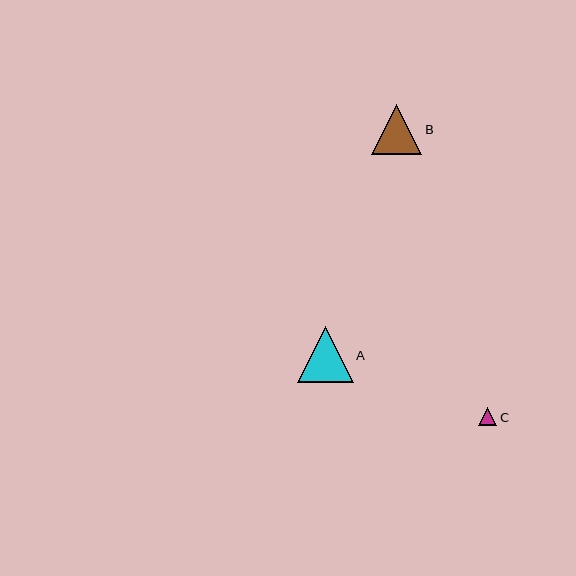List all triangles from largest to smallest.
From largest to smallest: A, B, C.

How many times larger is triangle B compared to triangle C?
Triangle B is approximately 2.8 times the size of triangle C.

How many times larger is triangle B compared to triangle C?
Triangle B is approximately 2.8 times the size of triangle C.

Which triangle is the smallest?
Triangle C is the smallest with a size of approximately 18 pixels.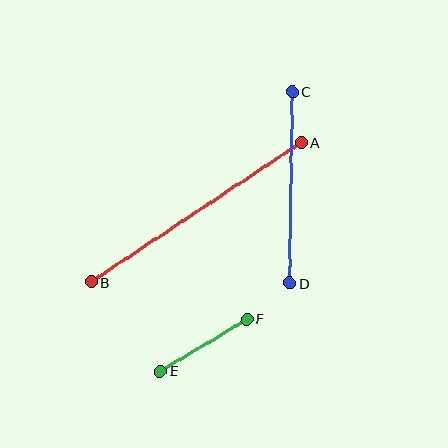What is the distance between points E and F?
The distance is approximately 101 pixels.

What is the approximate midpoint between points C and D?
The midpoint is at approximately (291, 187) pixels.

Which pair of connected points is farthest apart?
Points A and B are farthest apart.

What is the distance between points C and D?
The distance is approximately 191 pixels.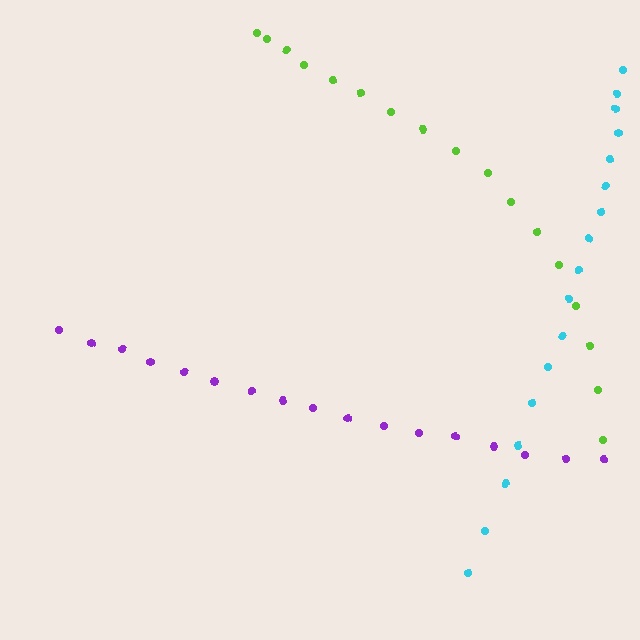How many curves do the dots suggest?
There are 3 distinct paths.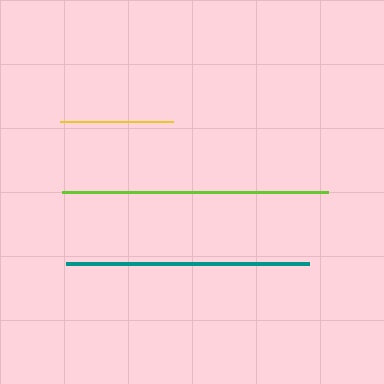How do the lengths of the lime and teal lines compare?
The lime and teal lines are approximately the same length.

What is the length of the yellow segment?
The yellow segment is approximately 113 pixels long.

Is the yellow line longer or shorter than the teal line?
The teal line is longer than the yellow line.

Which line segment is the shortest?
The yellow line is the shortest at approximately 113 pixels.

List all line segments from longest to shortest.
From longest to shortest: lime, teal, yellow.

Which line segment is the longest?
The lime line is the longest at approximately 266 pixels.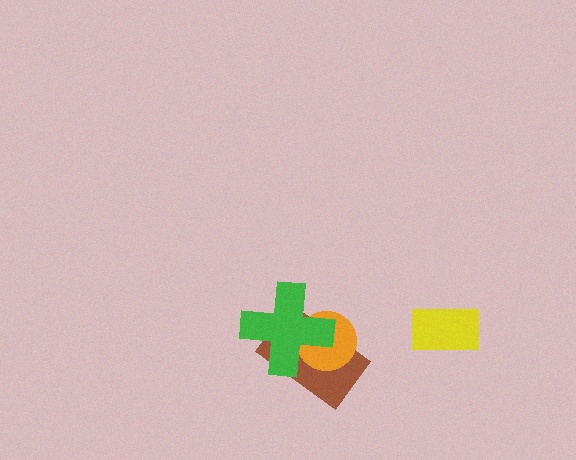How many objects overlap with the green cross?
2 objects overlap with the green cross.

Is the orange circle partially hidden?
Yes, it is partially covered by another shape.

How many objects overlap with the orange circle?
2 objects overlap with the orange circle.